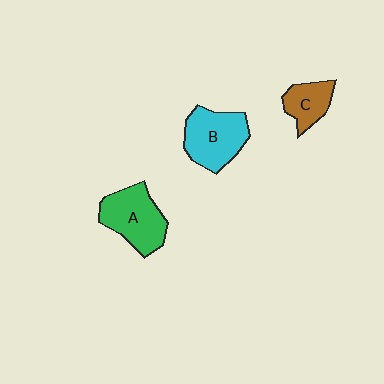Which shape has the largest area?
Shape A (green).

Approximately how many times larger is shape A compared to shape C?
Approximately 1.7 times.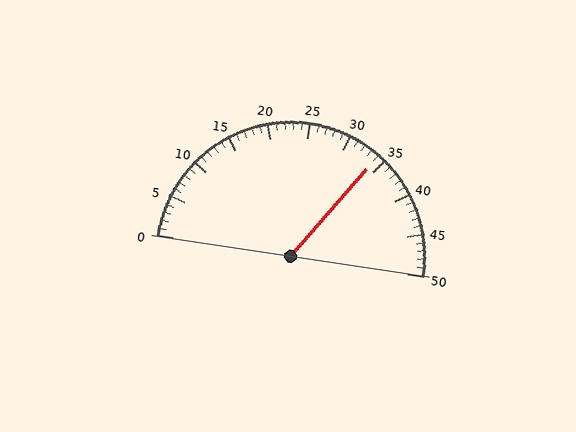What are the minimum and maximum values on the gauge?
The gauge ranges from 0 to 50.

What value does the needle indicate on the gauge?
The needle indicates approximately 34.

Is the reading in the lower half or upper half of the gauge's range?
The reading is in the upper half of the range (0 to 50).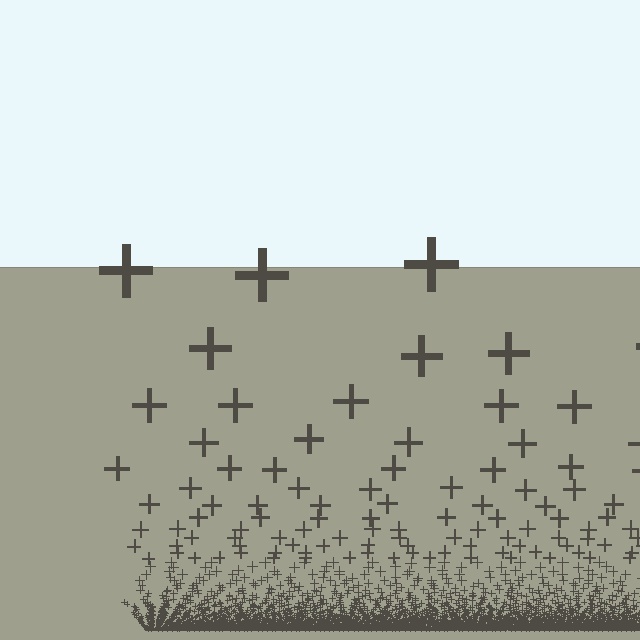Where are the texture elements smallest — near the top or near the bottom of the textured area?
Near the bottom.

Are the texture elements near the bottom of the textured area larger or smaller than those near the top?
Smaller. The gradient is inverted — elements near the bottom are smaller and denser.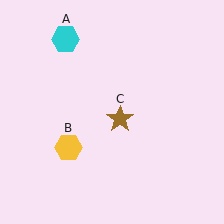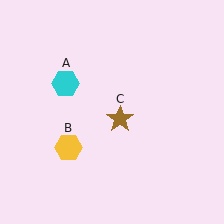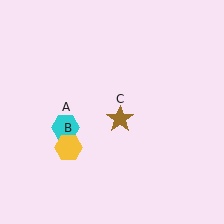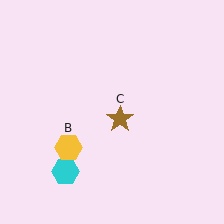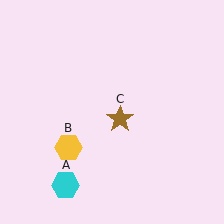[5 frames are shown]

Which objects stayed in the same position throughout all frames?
Yellow hexagon (object B) and brown star (object C) remained stationary.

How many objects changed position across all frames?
1 object changed position: cyan hexagon (object A).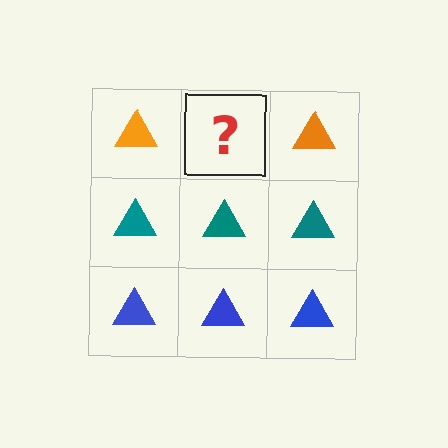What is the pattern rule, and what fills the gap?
The rule is that each row has a consistent color. The gap should be filled with an orange triangle.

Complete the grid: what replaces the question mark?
The question mark should be replaced with an orange triangle.